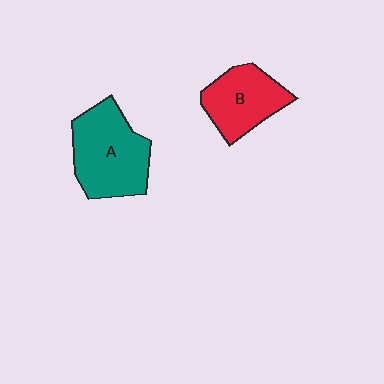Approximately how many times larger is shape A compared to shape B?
Approximately 1.3 times.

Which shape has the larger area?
Shape A (teal).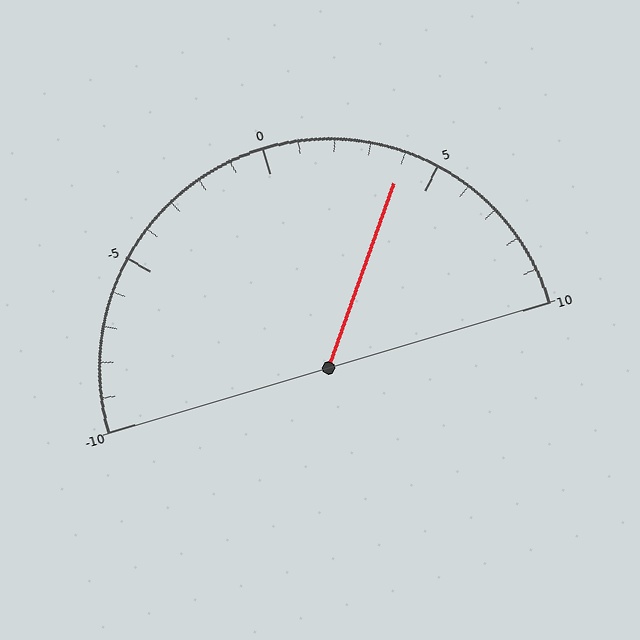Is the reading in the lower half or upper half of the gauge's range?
The reading is in the upper half of the range (-10 to 10).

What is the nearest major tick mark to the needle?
The nearest major tick mark is 5.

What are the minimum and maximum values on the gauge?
The gauge ranges from -10 to 10.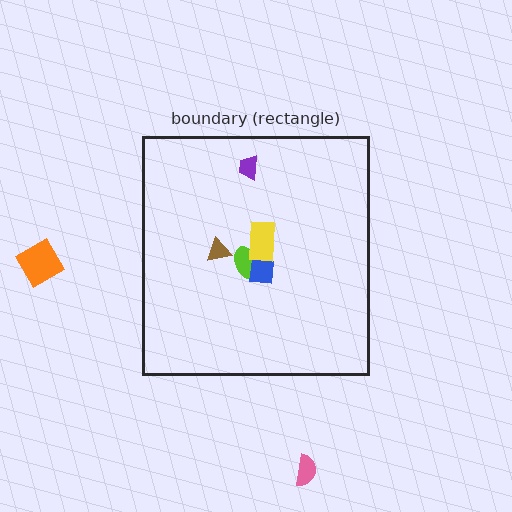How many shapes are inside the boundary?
5 inside, 2 outside.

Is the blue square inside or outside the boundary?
Inside.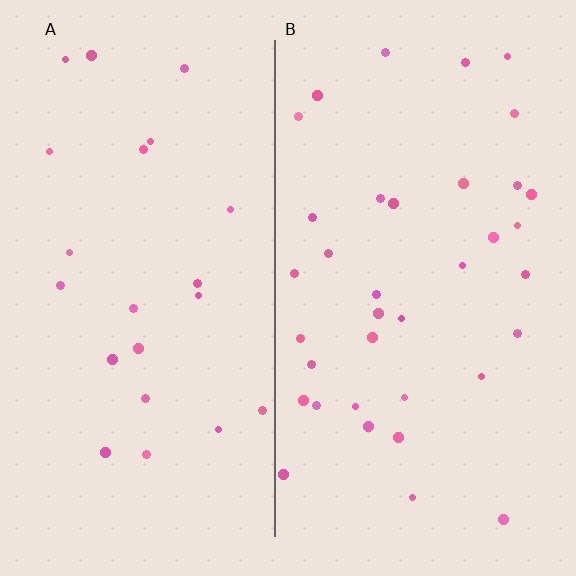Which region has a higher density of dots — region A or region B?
B (the right).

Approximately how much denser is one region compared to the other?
Approximately 1.7× — region B over region A.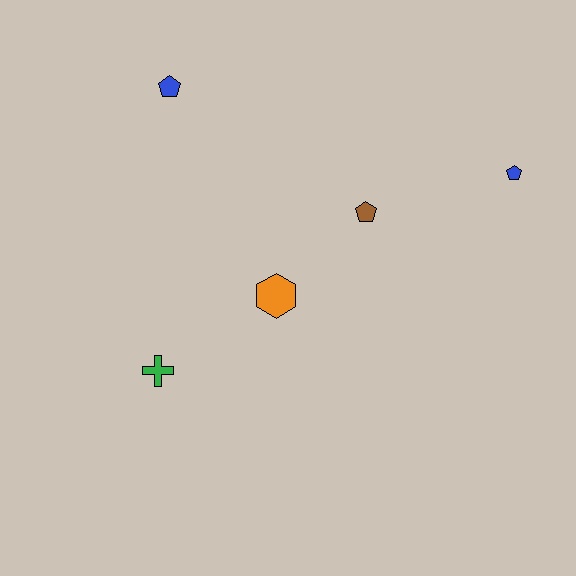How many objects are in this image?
There are 5 objects.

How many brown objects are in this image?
There is 1 brown object.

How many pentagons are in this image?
There are 3 pentagons.